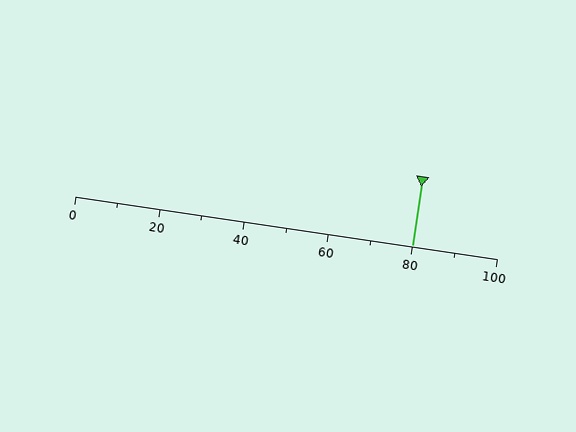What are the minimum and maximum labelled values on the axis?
The axis runs from 0 to 100.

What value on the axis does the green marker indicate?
The marker indicates approximately 80.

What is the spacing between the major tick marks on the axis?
The major ticks are spaced 20 apart.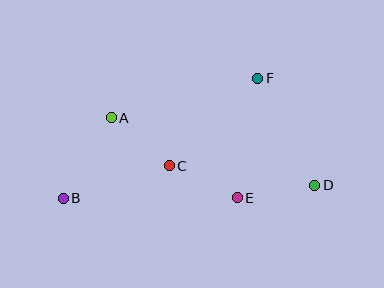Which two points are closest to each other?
Points C and E are closest to each other.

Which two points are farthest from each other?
Points B and D are farthest from each other.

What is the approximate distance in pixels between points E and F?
The distance between E and F is approximately 121 pixels.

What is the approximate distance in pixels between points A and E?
The distance between A and E is approximately 149 pixels.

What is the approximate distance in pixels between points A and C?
The distance between A and C is approximately 75 pixels.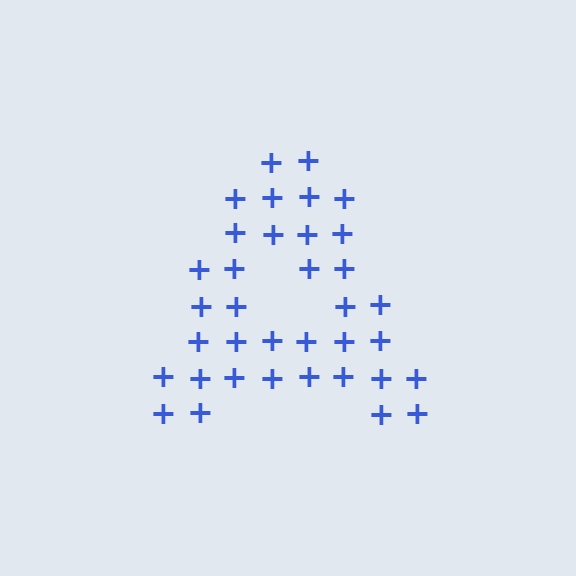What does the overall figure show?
The overall figure shows the letter A.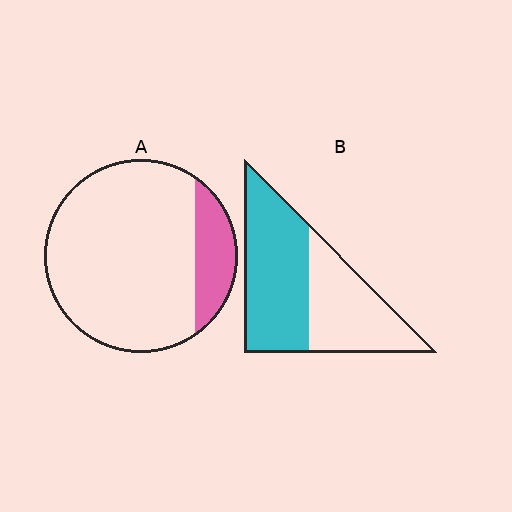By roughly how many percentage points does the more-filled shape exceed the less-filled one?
By roughly 40 percentage points (B over A).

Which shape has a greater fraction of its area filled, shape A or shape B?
Shape B.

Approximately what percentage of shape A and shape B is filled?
A is approximately 15% and B is approximately 55%.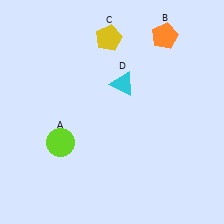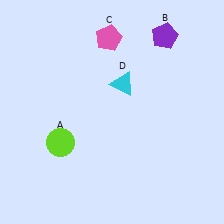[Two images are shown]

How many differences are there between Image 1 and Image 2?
There are 2 differences between the two images.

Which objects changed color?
B changed from orange to purple. C changed from yellow to pink.